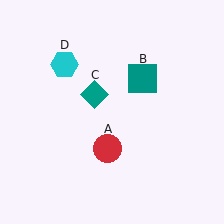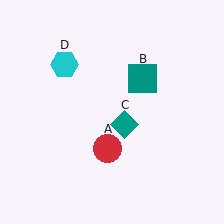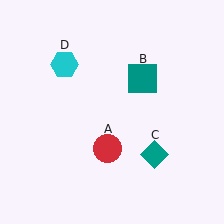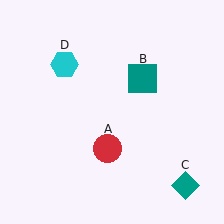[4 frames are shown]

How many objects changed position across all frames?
1 object changed position: teal diamond (object C).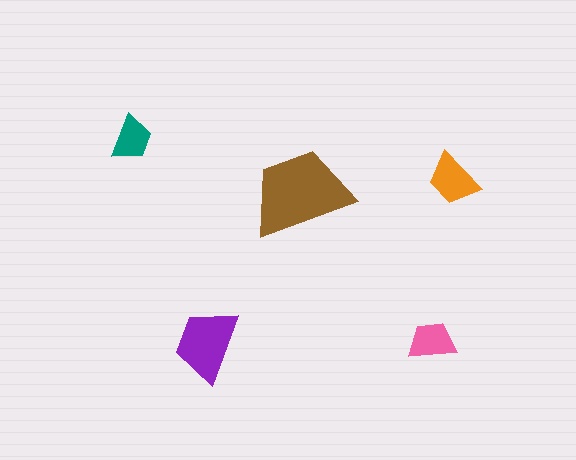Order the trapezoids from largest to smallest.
the brown one, the purple one, the orange one, the pink one, the teal one.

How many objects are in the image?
There are 5 objects in the image.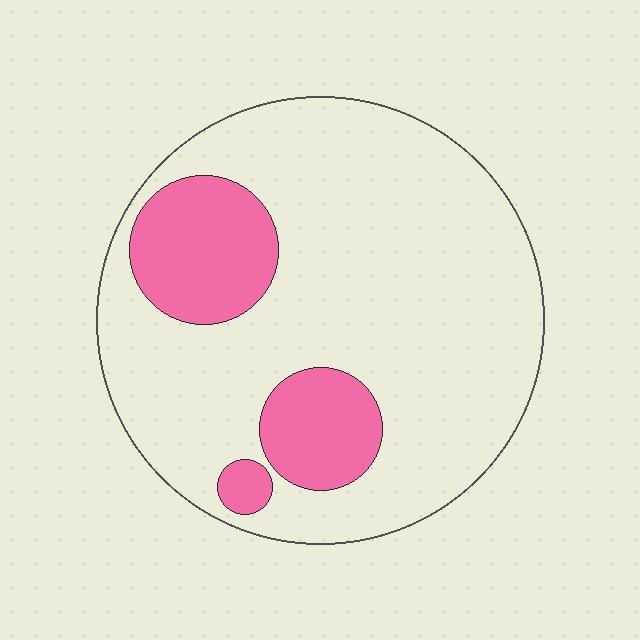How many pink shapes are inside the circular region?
3.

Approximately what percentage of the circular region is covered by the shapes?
Approximately 20%.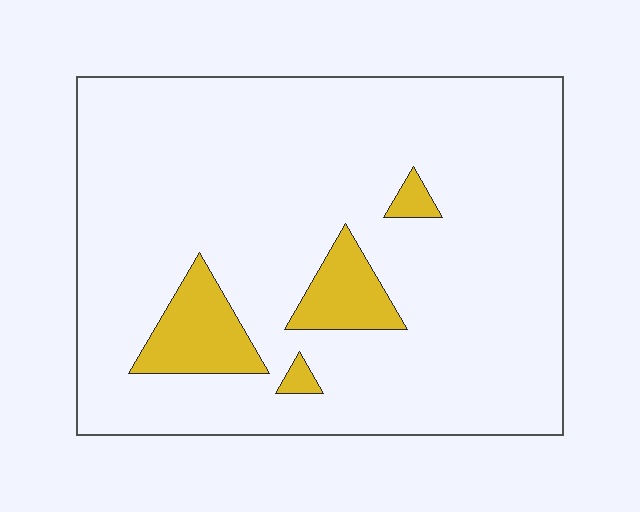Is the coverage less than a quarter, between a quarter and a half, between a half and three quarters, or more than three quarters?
Less than a quarter.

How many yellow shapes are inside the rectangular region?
4.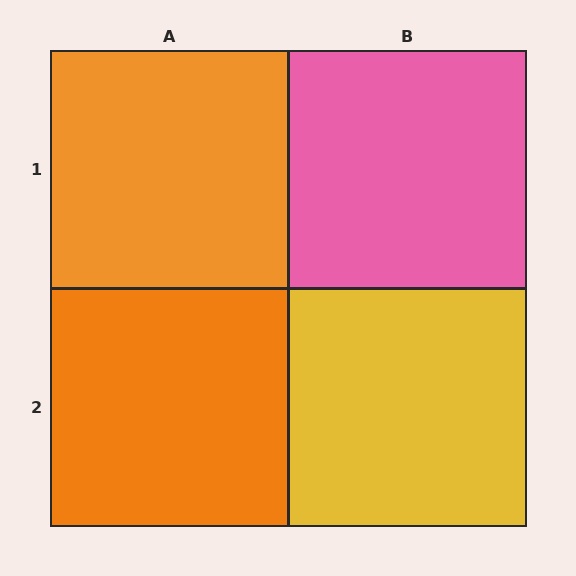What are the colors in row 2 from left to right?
Orange, yellow.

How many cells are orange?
2 cells are orange.